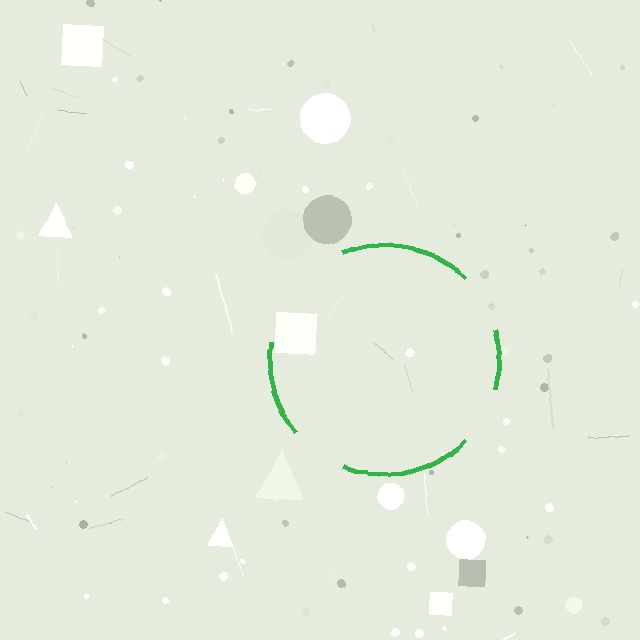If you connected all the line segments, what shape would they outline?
They would outline a circle.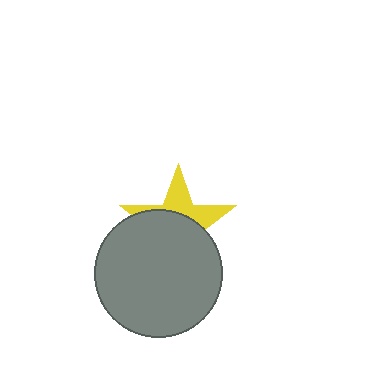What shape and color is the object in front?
The object in front is a gray circle.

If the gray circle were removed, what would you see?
You would see the complete yellow star.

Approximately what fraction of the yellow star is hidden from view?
Roughly 62% of the yellow star is hidden behind the gray circle.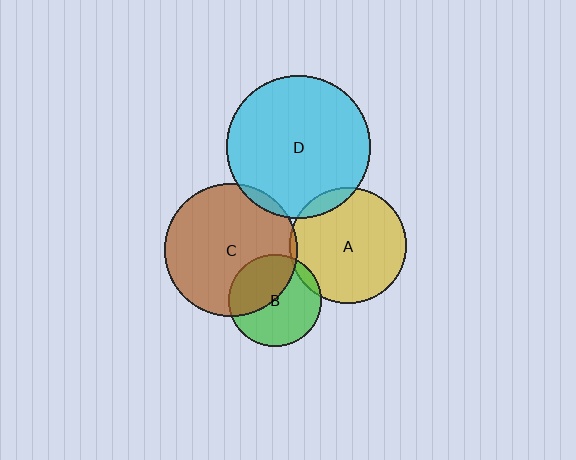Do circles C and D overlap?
Yes.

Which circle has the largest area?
Circle D (cyan).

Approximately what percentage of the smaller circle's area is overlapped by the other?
Approximately 5%.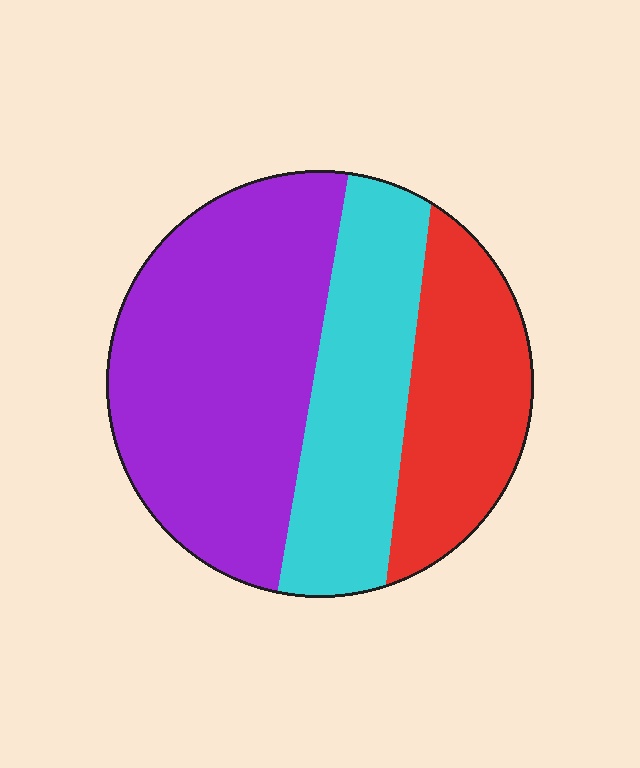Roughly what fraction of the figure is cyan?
Cyan takes up about one quarter (1/4) of the figure.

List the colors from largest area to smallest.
From largest to smallest: purple, cyan, red.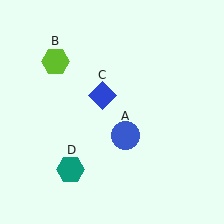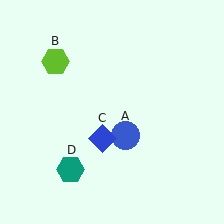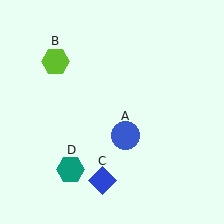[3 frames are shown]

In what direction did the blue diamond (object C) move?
The blue diamond (object C) moved down.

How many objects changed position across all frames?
1 object changed position: blue diamond (object C).